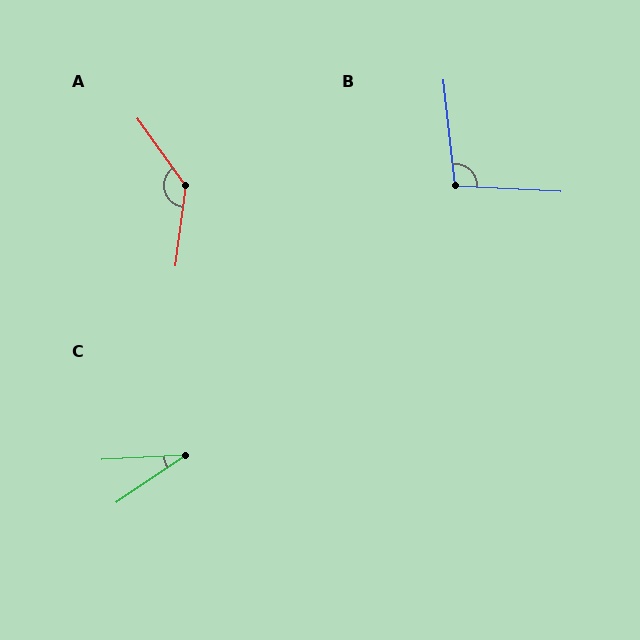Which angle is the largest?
A, at approximately 137 degrees.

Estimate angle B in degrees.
Approximately 99 degrees.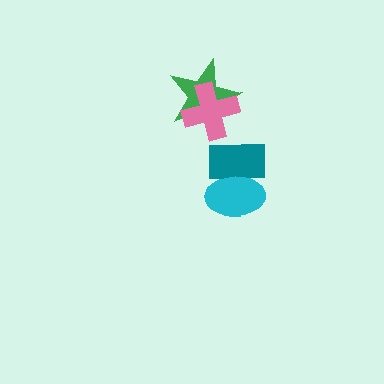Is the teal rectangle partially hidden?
Yes, it is partially covered by another shape.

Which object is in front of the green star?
The pink cross is in front of the green star.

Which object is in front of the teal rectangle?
The cyan ellipse is in front of the teal rectangle.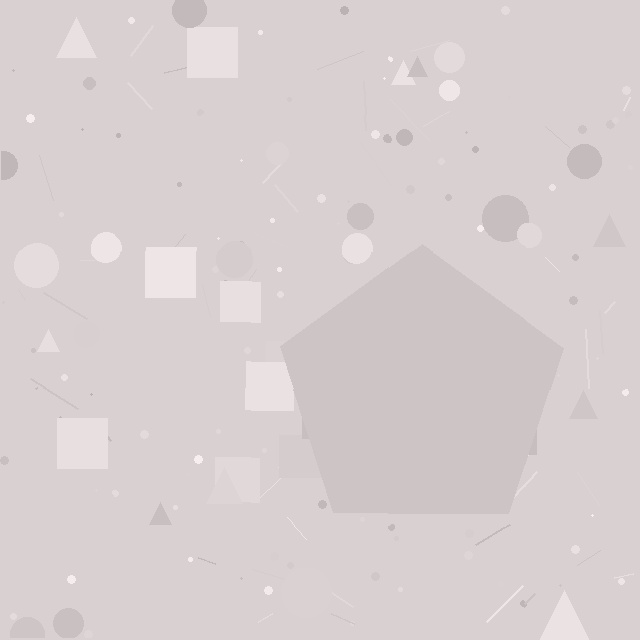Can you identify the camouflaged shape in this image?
The camouflaged shape is a pentagon.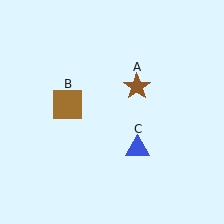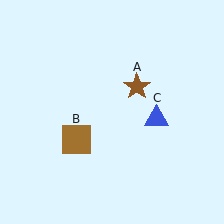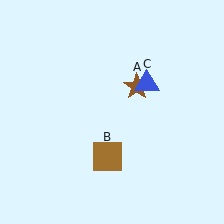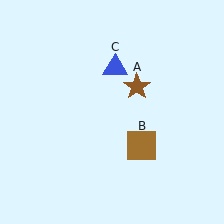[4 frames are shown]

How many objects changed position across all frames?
2 objects changed position: brown square (object B), blue triangle (object C).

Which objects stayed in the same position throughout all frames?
Brown star (object A) remained stationary.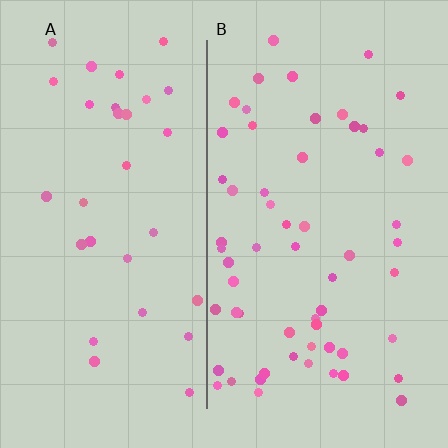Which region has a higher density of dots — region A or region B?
B (the right).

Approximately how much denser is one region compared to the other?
Approximately 1.8× — region B over region A.